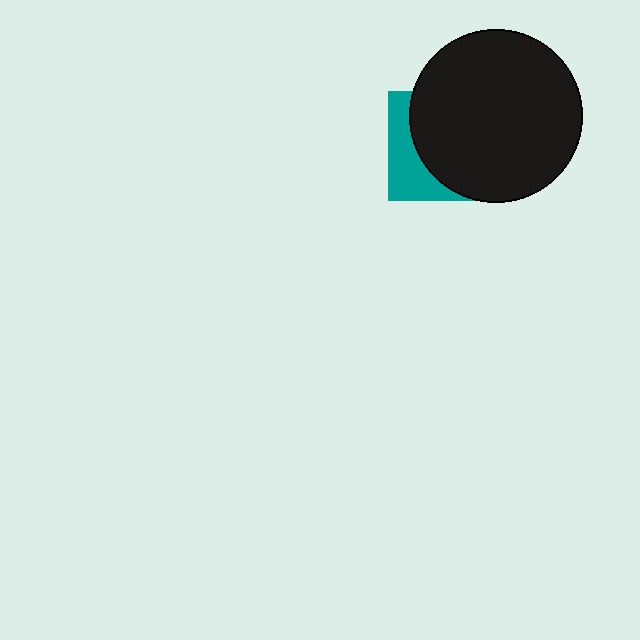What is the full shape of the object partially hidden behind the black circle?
The partially hidden object is a teal square.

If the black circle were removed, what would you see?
You would see the complete teal square.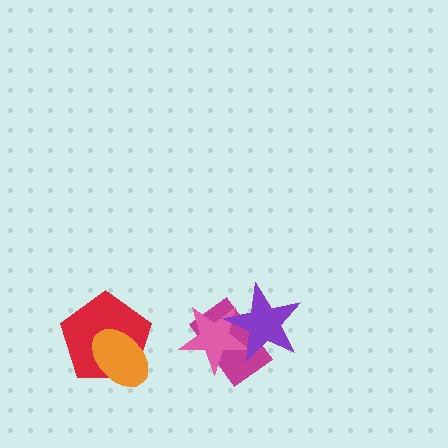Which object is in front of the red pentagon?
The orange ellipse is in front of the red pentagon.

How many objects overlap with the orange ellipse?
1 object overlaps with the orange ellipse.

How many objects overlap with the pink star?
2 objects overlap with the pink star.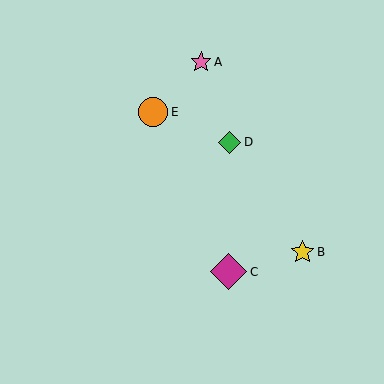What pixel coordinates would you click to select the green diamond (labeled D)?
Click at (230, 142) to select the green diamond D.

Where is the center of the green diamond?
The center of the green diamond is at (230, 142).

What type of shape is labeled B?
Shape B is a yellow star.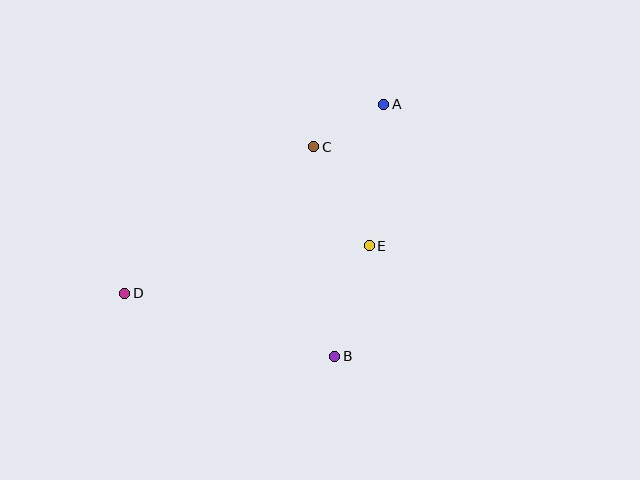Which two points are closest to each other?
Points A and C are closest to each other.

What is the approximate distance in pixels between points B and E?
The distance between B and E is approximately 116 pixels.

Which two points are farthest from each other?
Points A and D are farthest from each other.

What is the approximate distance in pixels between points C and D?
The distance between C and D is approximately 239 pixels.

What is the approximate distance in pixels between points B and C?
The distance between B and C is approximately 211 pixels.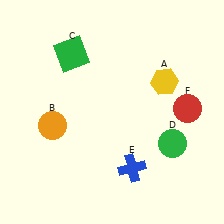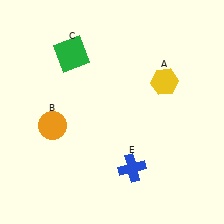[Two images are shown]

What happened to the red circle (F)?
The red circle (F) was removed in Image 2. It was in the top-right area of Image 1.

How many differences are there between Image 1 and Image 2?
There are 2 differences between the two images.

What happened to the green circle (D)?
The green circle (D) was removed in Image 2. It was in the bottom-right area of Image 1.